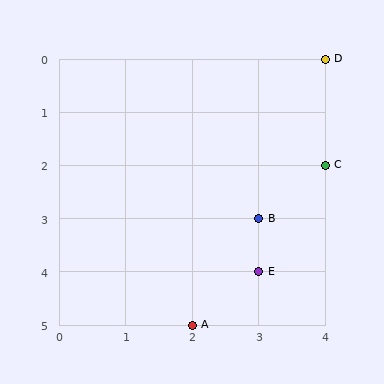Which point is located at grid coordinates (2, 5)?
Point A is at (2, 5).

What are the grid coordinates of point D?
Point D is at grid coordinates (4, 0).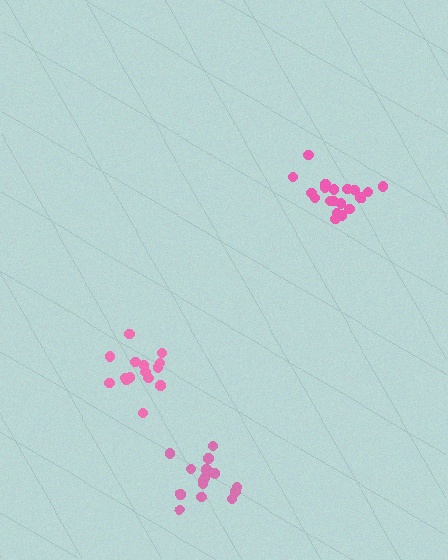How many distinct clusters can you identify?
There are 3 distinct clusters.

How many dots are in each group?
Group 1: 19 dots, Group 2: 16 dots, Group 3: 15 dots (50 total).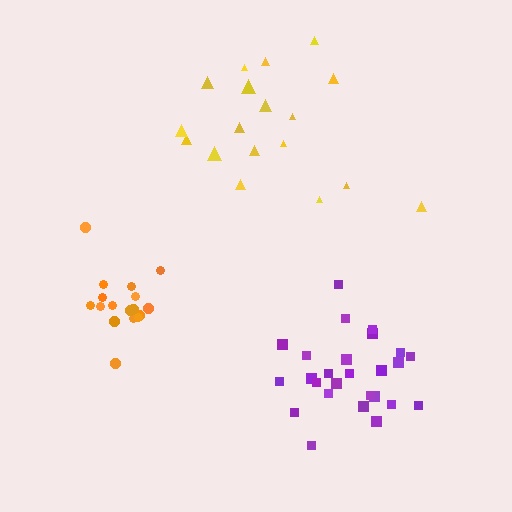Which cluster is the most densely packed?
Orange.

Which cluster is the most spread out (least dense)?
Yellow.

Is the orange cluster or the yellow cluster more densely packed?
Orange.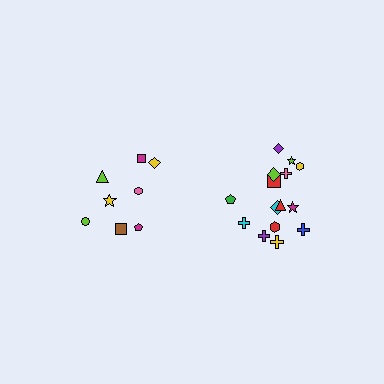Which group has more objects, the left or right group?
The right group.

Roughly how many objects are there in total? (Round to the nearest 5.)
Roughly 25 objects in total.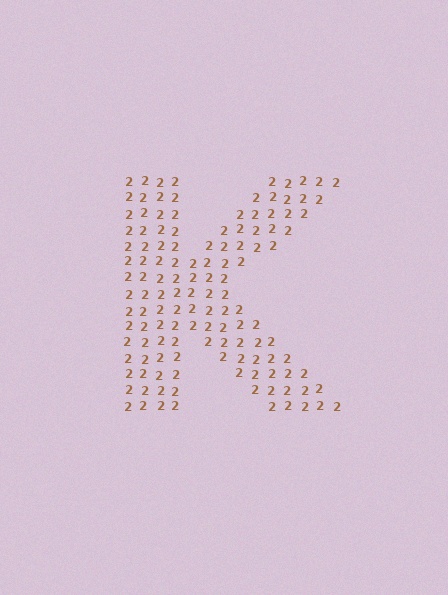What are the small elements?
The small elements are digit 2's.